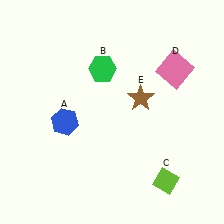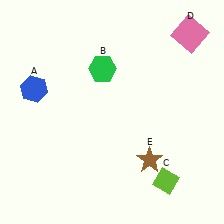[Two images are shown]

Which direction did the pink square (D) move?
The pink square (D) moved up.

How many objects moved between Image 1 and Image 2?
3 objects moved between the two images.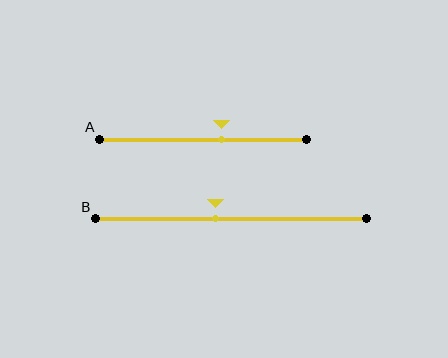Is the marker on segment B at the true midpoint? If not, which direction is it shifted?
No, the marker on segment B is shifted to the left by about 6% of the segment length.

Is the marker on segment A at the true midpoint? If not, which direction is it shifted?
No, the marker on segment A is shifted to the right by about 9% of the segment length.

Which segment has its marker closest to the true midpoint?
Segment B has its marker closest to the true midpoint.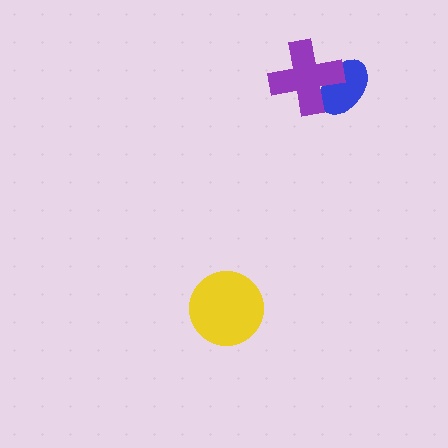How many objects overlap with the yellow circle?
0 objects overlap with the yellow circle.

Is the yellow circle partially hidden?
No, no other shape covers it.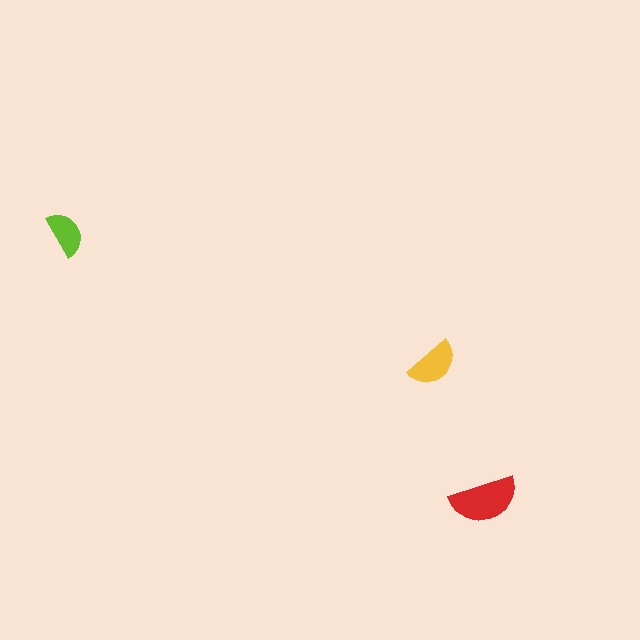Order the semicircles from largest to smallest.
the red one, the yellow one, the lime one.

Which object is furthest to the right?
The red semicircle is rightmost.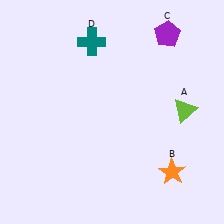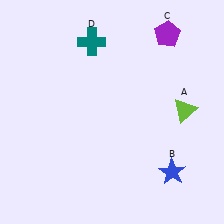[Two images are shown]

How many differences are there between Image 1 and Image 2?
There is 1 difference between the two images.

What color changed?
The star (B) changed from orange in Image 1 to blue in Image 2.